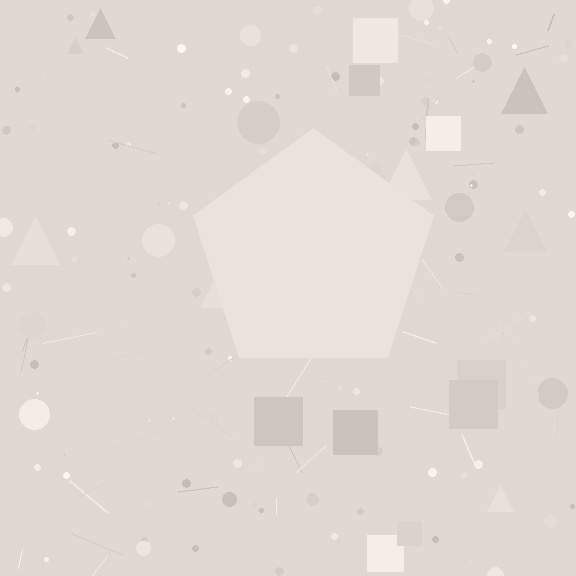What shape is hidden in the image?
A pentagon is hidden in the image.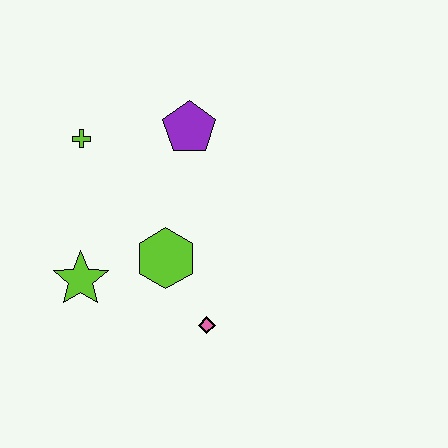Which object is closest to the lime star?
The lime hexagon is closest to the lime star.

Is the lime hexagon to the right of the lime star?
Yes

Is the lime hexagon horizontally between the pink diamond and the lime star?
Yes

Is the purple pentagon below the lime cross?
No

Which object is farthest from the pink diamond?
The lime cross is farthest from the pink diamond.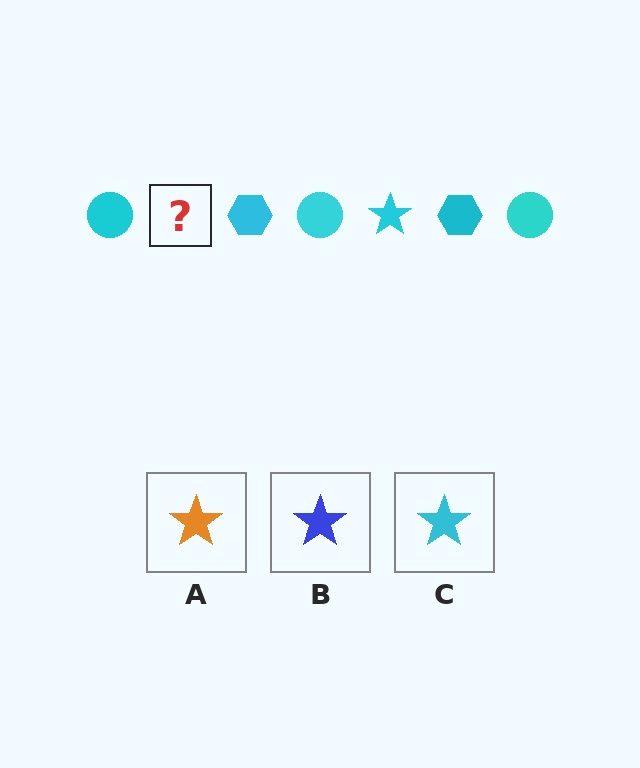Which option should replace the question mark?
Option C.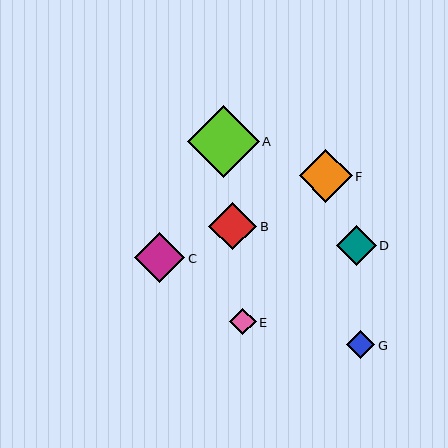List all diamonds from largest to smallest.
From largest to smallest: A, F, C, B, D, G, E.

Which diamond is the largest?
Diamond A is the largest with a size of approximately 72 pixels.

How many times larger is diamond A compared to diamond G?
Diamond A is approximately 2.5 times the size of diamond G.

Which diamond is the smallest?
Diamond E is the smallest with a size of approximately 27 pixels.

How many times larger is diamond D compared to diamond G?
Diamond D is approximately 1.4 times the size of diamond G.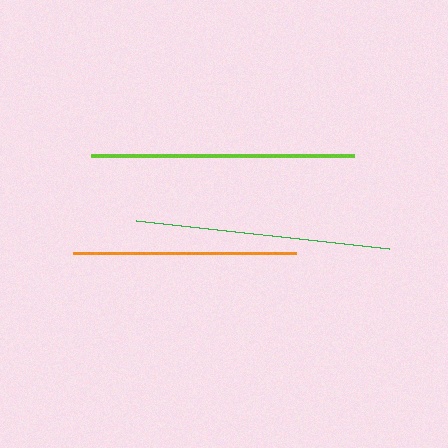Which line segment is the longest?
The lime line is the longest at approximately 263 pixels.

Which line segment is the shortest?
The orange line is the shortest at approximately 223 pixels.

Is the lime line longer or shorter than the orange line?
The lime line is longer than the orange line.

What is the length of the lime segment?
The lime segment is approximately 263 pixels long.